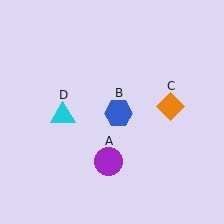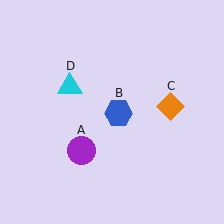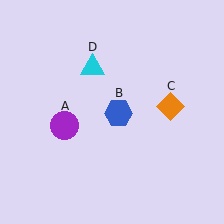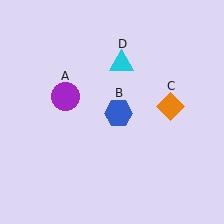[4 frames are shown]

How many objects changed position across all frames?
2 objects changed position: purple circle (object A), cyan triangle (object D).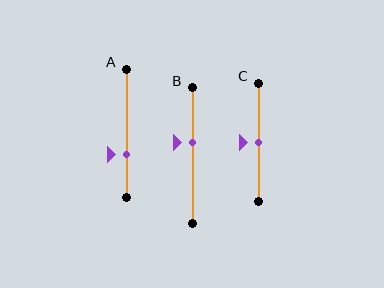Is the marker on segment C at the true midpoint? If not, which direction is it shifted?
Yes, the marker on segment C is at the true midpoint.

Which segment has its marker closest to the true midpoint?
Segment C has its marker closest to the true midpoint.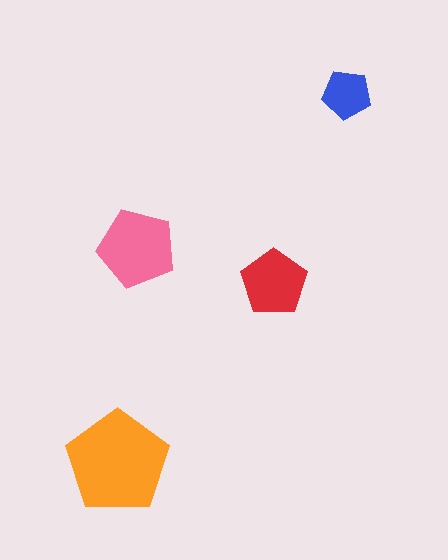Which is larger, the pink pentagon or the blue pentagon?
The pink one.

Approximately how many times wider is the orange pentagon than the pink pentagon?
About 1.5 times wider.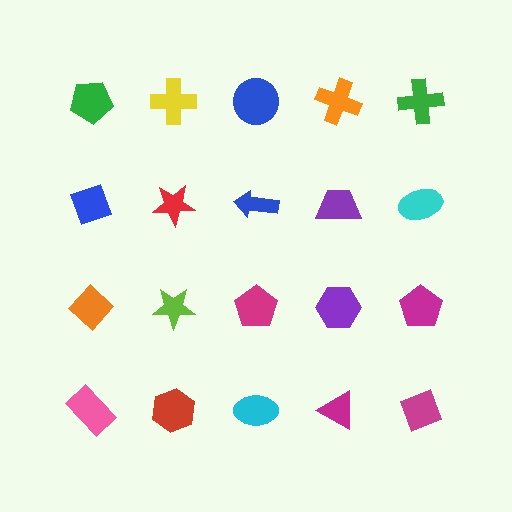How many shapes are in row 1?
5 shapes.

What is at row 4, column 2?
A red hexagon.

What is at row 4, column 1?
A pink rectangle.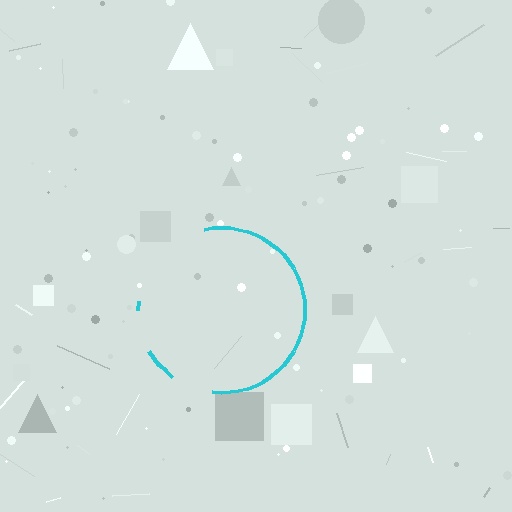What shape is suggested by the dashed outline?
The dashed outline suggests a circle.